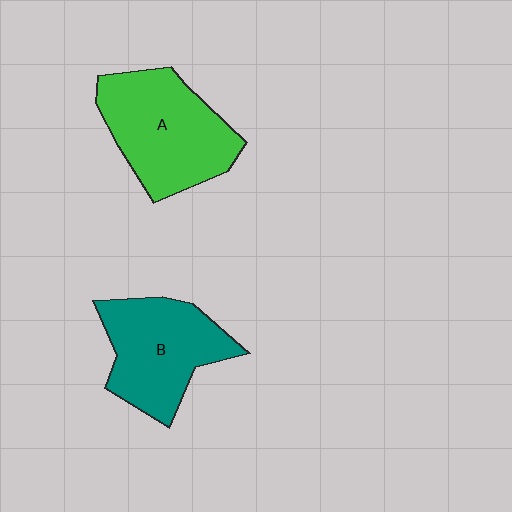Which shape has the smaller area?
Shape B (teal).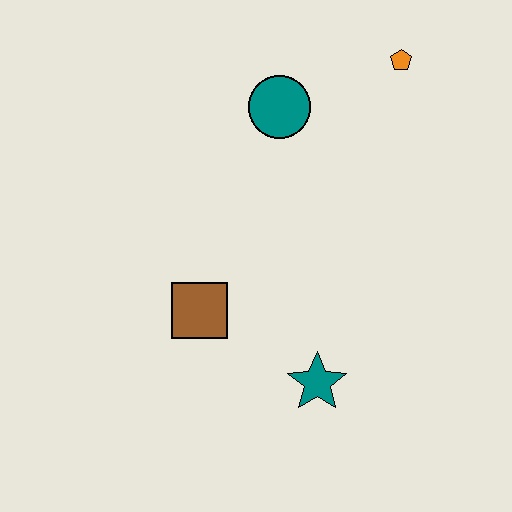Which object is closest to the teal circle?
The orange pentagon is closest to the teal circle.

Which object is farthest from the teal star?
The orange pentagon is farthest from the teal star.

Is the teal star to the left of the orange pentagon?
Yes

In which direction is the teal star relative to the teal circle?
The teal star is below the teal circle.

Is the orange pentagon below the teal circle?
No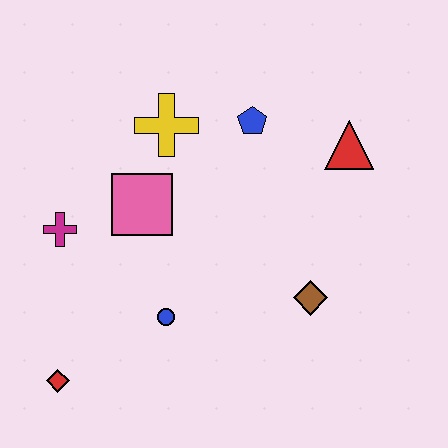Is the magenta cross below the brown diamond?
No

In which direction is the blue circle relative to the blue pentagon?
The blue circle is below the blue pentagon.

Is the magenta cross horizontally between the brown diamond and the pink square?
No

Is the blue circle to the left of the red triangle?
Yes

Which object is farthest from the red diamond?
The red triangle is farthest from the red diamond.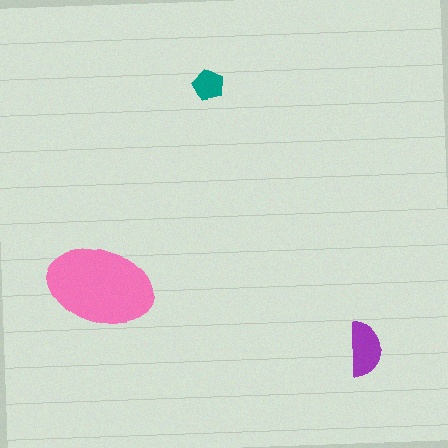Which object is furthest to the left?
The pink ellipse is leftmost.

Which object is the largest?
The pink ellipse.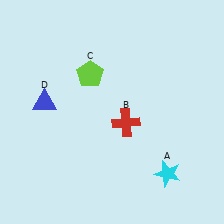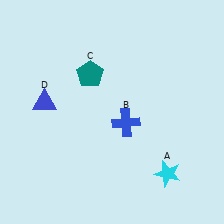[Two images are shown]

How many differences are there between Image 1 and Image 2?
There are 2 differences between the two images.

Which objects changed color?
B changed from red to blue. C changed from lime to teal.